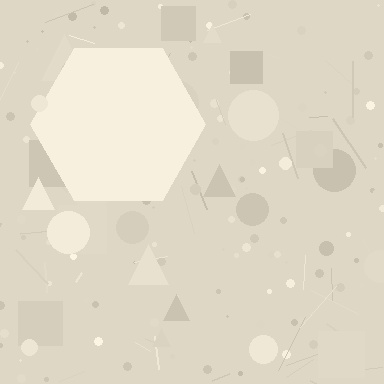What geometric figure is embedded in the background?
A hexagon is embedded in the background.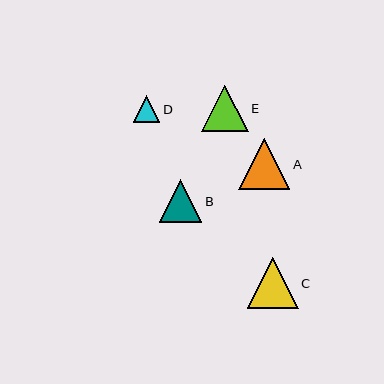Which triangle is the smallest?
Triangle D is the smallest with a size of approximately 26 pixels.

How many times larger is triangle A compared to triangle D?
Triangle A is approximately 2.0 times the size of triangle D.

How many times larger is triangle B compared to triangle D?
Triangle B is approximately 1.6 times the size of triangle D.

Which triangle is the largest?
Triangle A is the largest with a size of approximately 52 pixels.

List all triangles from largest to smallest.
From largest to smallest: A, C, E, B, D.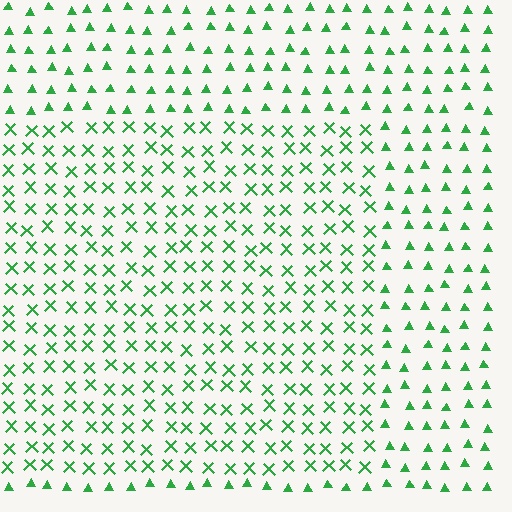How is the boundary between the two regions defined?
The boundary is defined by a change in element shape: X marks inside vs. triangles outside. All elements share the same color and spacing.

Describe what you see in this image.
The image is filled with small green elements arranged in a uniform grid. A rectangle-shaped region contains X marks, while the surrounding area contains triangles. The boundary is defined purely by the change in element shape.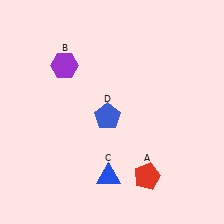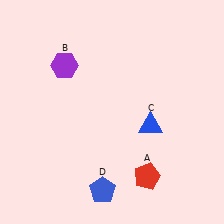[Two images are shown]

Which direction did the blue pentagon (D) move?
The blue pentagon (D) moved down.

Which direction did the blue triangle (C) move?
The blue triangle (C) moved up.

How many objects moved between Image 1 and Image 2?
2 objects moved between the two images.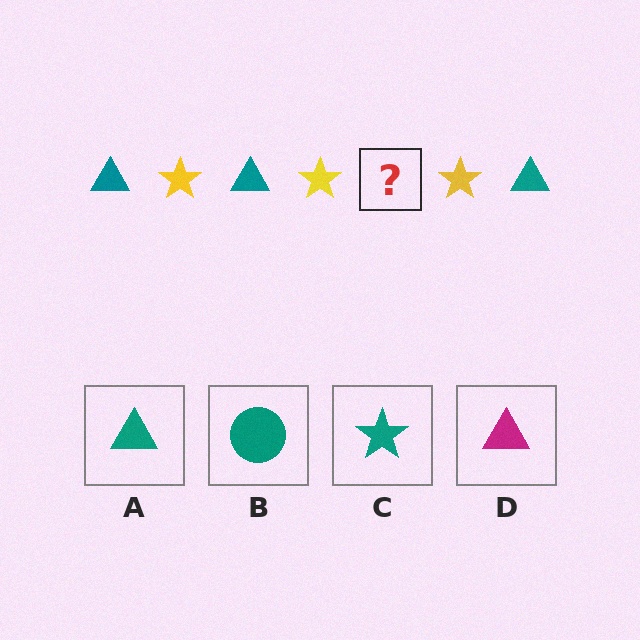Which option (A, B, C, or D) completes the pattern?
A.